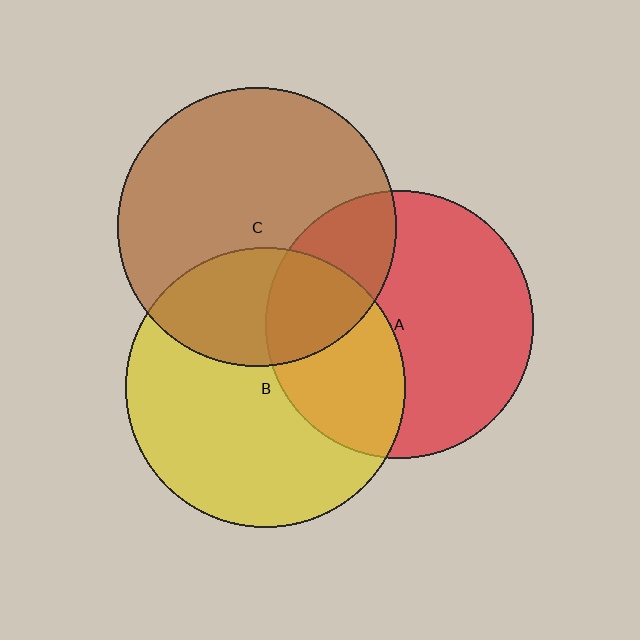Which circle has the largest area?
Circle B (yellow).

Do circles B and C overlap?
Yes.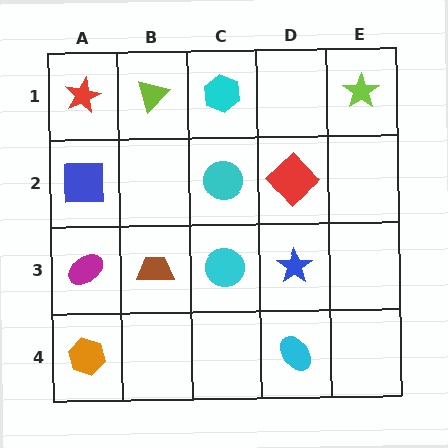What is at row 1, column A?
A red star.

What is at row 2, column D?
A red diamond.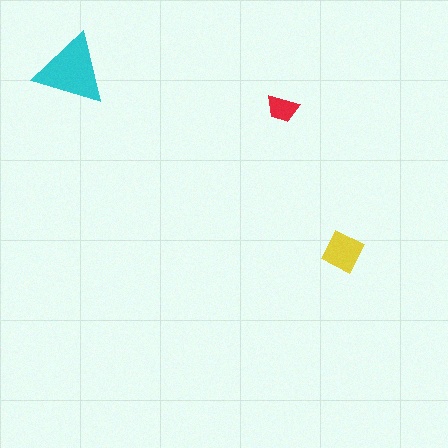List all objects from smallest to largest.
The red trapezoid, the yellow diamond, the cyan triangle.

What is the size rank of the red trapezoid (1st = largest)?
3rd.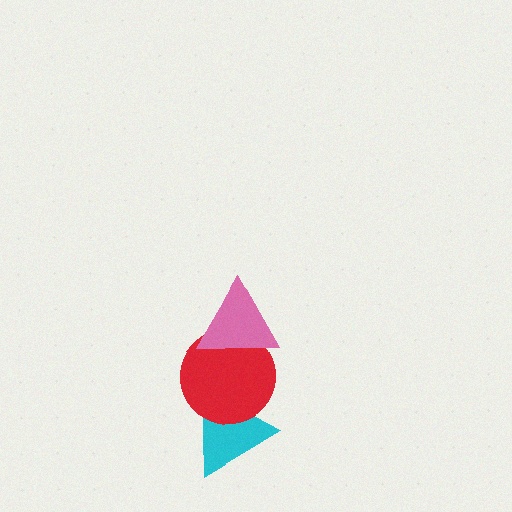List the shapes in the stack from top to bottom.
From top to bottom: the pink triangle, the red circle, the cyan triangle.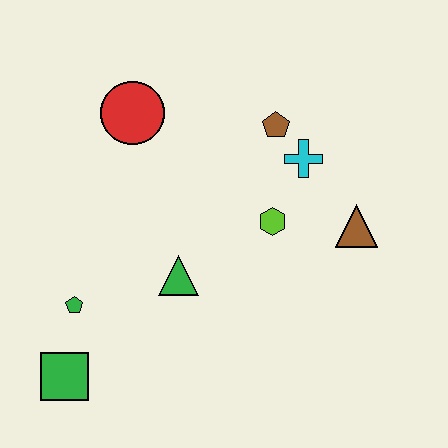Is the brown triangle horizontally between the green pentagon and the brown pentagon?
No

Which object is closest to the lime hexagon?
The cyan cross is closest to the lime hexagon.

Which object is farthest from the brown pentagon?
The green square is farthest from the brown pentagon.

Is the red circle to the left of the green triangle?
Yes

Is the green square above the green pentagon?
No